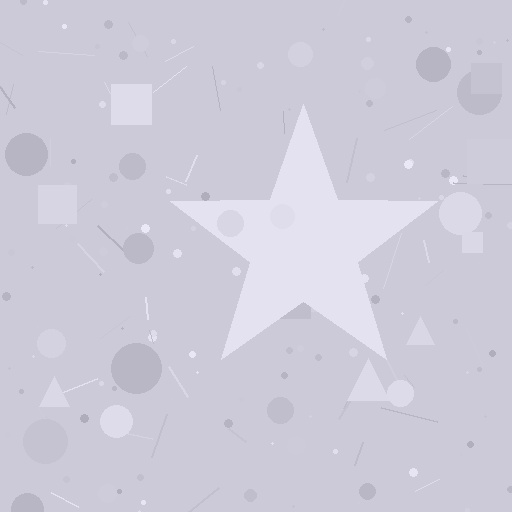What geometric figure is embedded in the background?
A star is embedded in the background.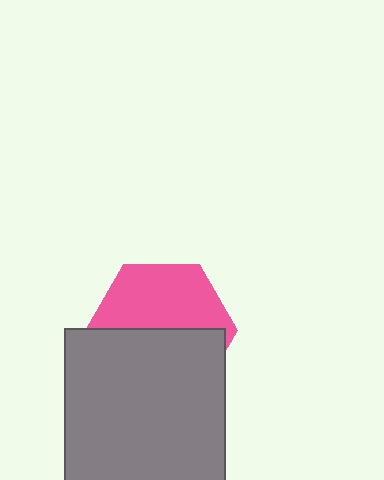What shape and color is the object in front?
The object in front is a gray rectangle.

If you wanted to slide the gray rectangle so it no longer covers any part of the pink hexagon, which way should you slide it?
Slide it down — that is the most direct way to separate the two shapes.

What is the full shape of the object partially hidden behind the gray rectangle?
The partially hidden object is a pink hexagon.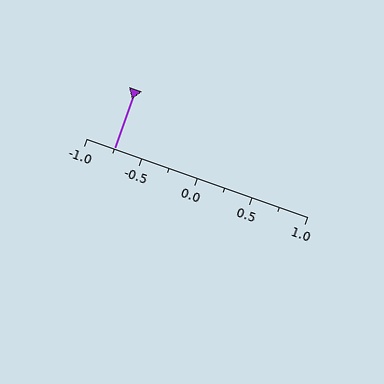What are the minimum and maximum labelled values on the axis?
The axis runs from -1.0 to 1.0.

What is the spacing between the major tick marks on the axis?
The major ticks are spaced 0.5 apart.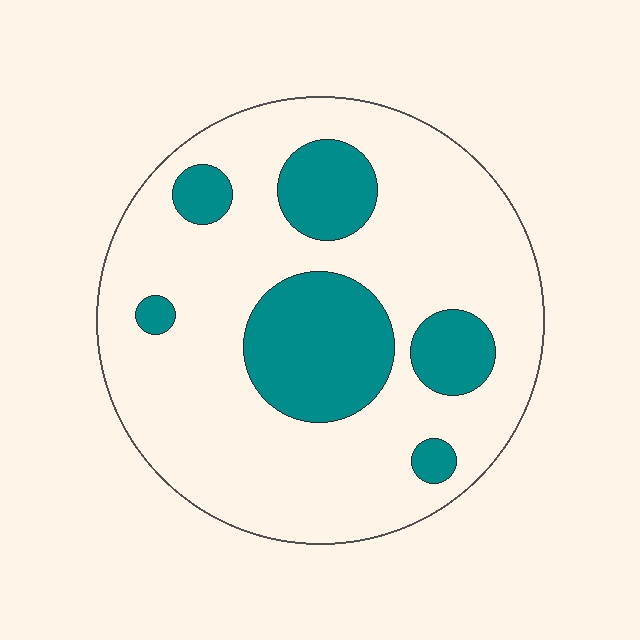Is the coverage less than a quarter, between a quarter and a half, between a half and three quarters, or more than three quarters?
Less than a quarter.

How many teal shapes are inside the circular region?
6.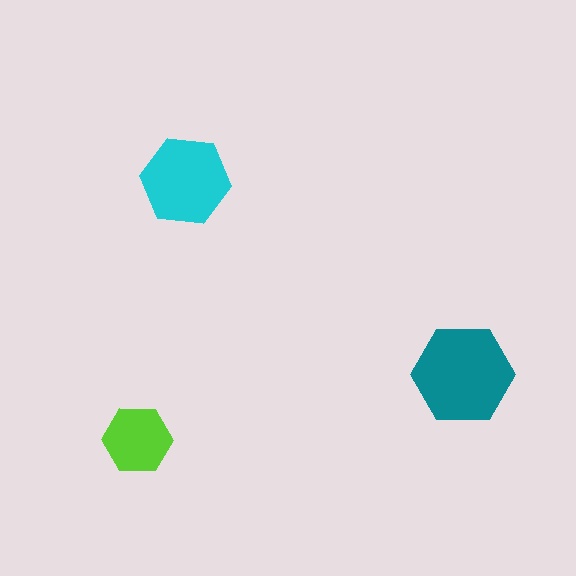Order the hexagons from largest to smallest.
the teal one, the cyan one, the lime one.